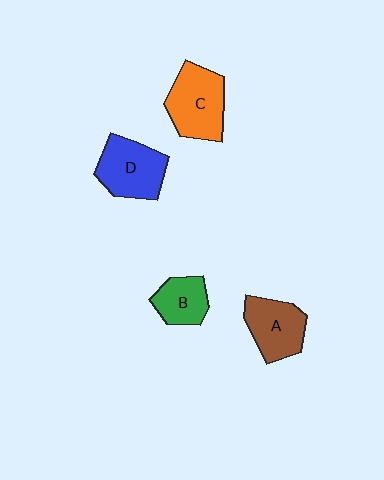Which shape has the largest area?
Shape C (orange).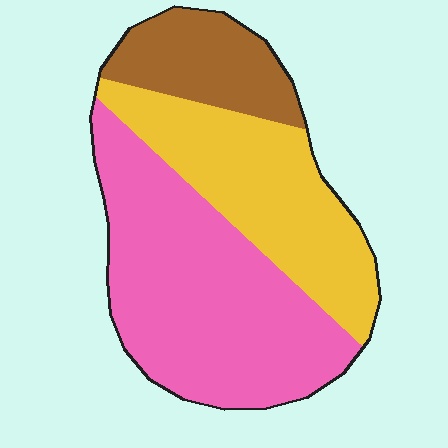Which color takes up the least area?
Brown, at roughly 15%.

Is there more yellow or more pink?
Pink.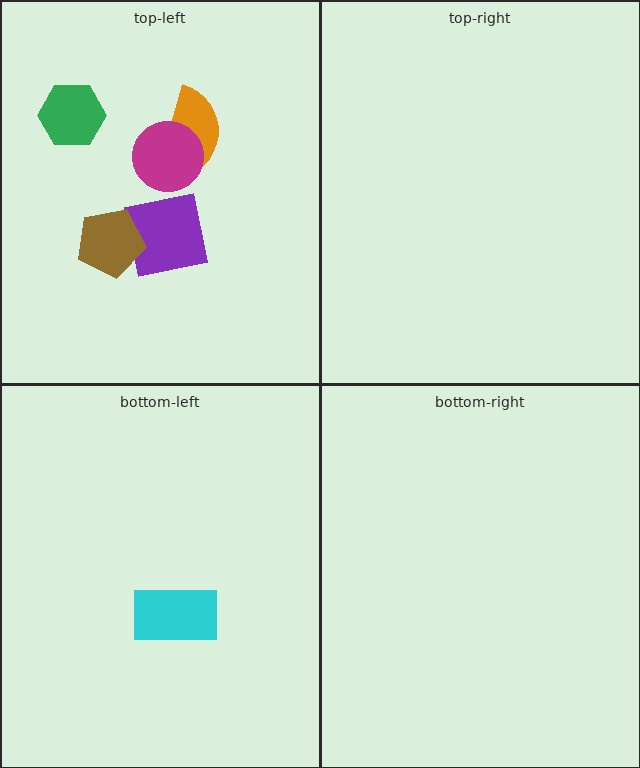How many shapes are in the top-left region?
5.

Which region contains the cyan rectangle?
The bottom-left region.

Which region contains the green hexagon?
The top-left region.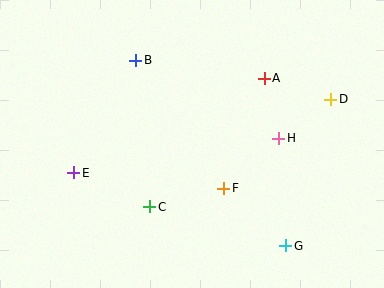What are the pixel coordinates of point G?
Point G is at (286, 246).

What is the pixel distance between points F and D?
The distance between F and D is 139 pixels.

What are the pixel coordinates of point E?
Point E is at (74, 173).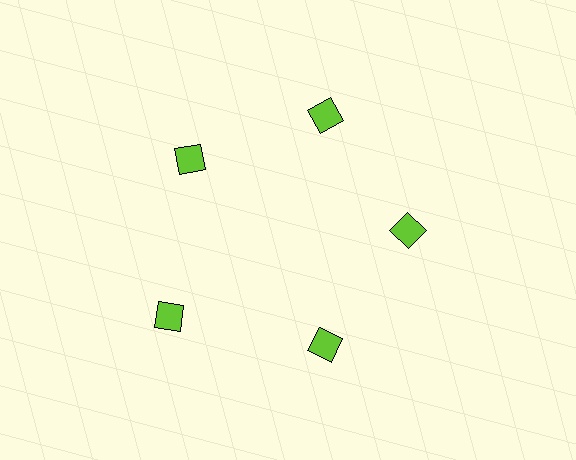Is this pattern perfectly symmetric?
No. The 5 lime squares are arranged in a ring, but one element near the 8 o'clock position is pushed outward from the center, breaking the 5-fold rotational symmetry.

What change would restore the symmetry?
The symmetry would be restored by moving it inward, back onto the ring so that all 5 squares sit at equal angles and equal distance from the center.